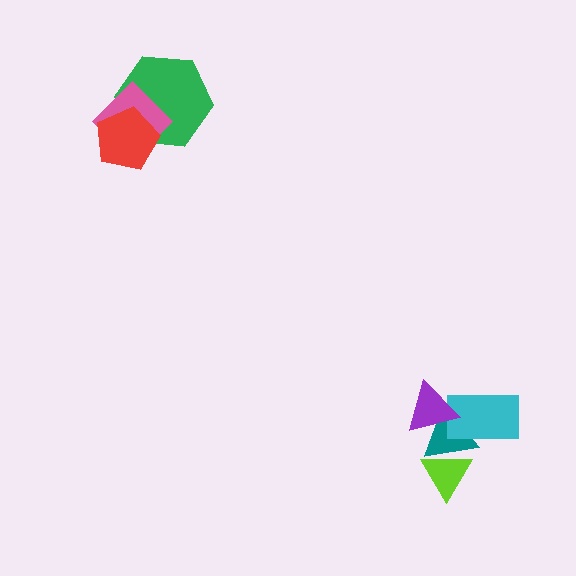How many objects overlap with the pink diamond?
2 objects overlap with the pink diamond.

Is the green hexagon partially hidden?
Yes, it is partially covered by another shape.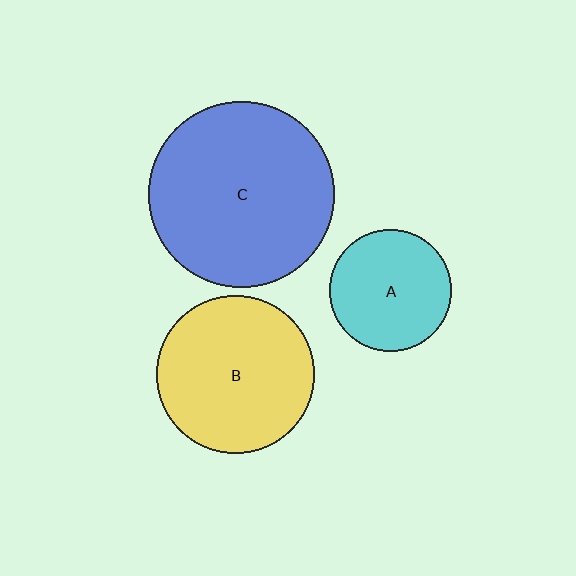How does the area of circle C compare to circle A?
Approximately 2.3 times.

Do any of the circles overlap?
No, none of the circles overlap.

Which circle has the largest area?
Circle C (blue).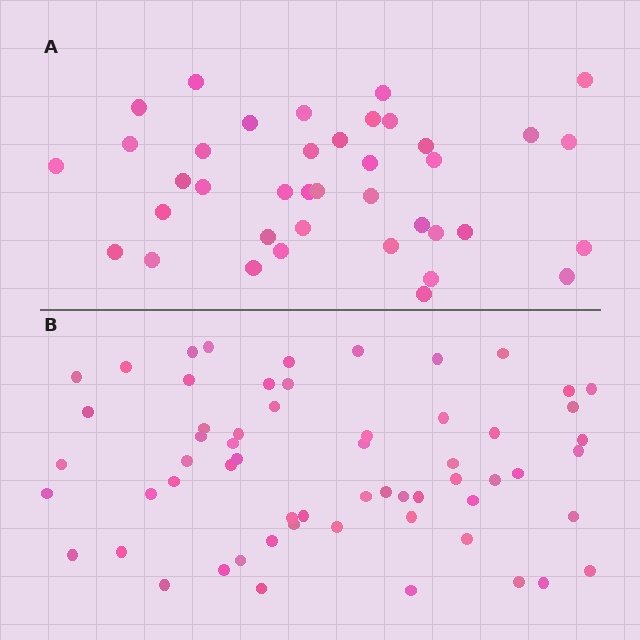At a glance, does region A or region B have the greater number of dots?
Region B (the bottom region) has more dots.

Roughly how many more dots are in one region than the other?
Region B has approximately 20 more dots than region A.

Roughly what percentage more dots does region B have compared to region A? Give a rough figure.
About 55% more.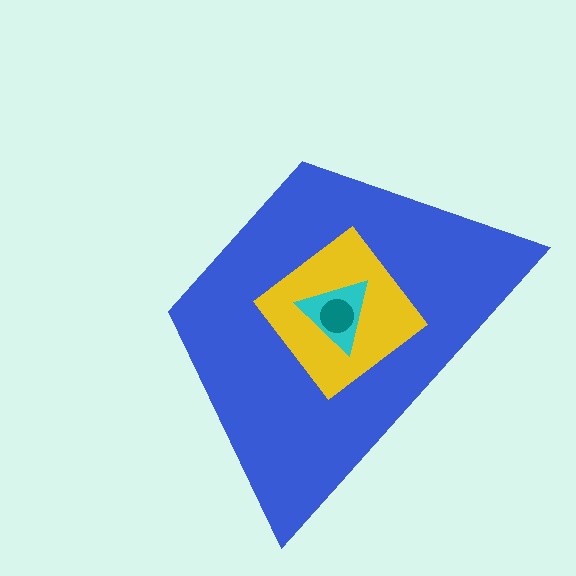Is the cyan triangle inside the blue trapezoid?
Yes.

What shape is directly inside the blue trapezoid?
The yellow diamond.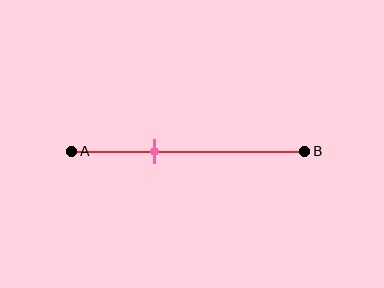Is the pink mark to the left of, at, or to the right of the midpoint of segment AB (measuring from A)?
The pink mark is to the left of the midpoint of segment AB.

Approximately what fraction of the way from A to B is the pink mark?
The pink mark is approximately 35% of the way from A to B.